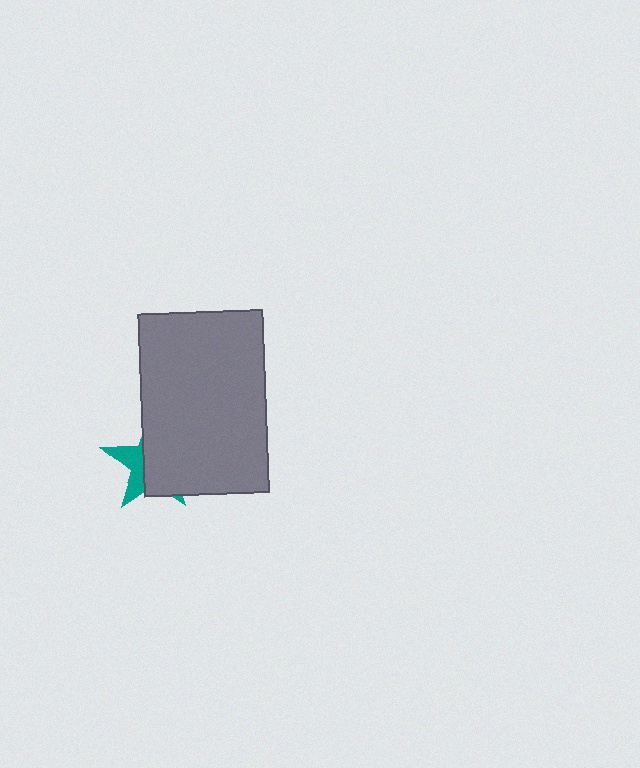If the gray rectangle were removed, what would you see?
You would see the complete teal star.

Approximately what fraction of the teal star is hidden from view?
Roughly 66% of the teal star is hidden behind the gray rectangle.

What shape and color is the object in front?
The object in front is a gray rectangle.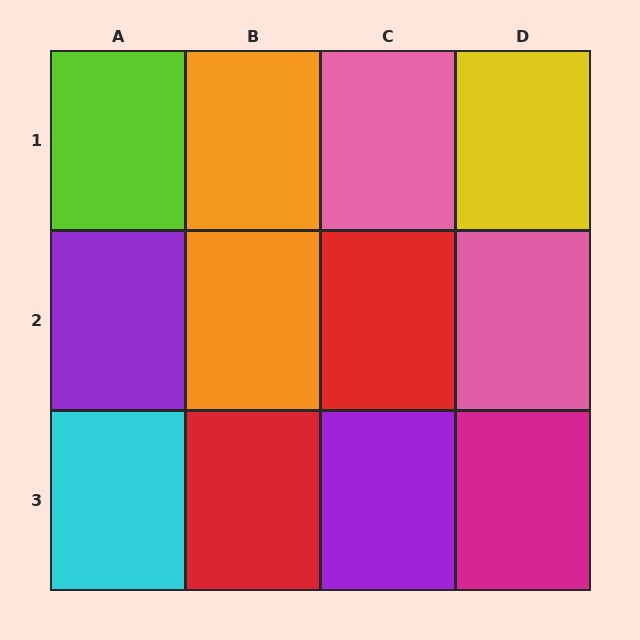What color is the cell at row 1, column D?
Yellow.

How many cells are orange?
2 cells are orange.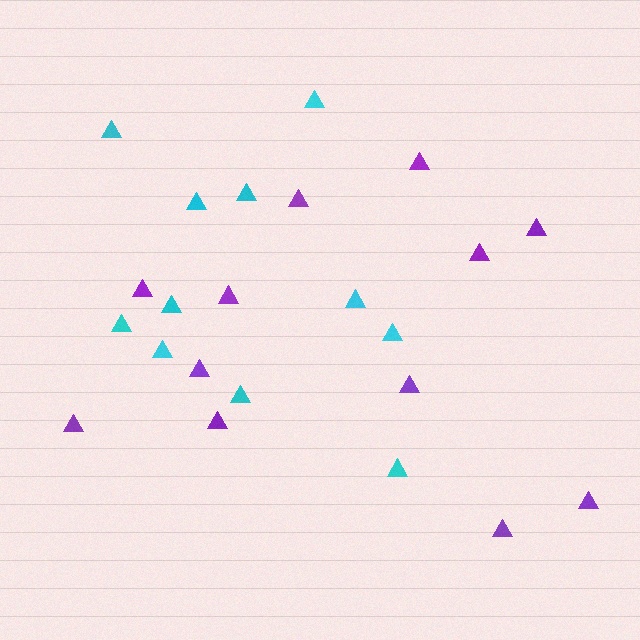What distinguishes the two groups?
There are 2 groups: one group of purple triangles (12) and one group of cyan triangles (11).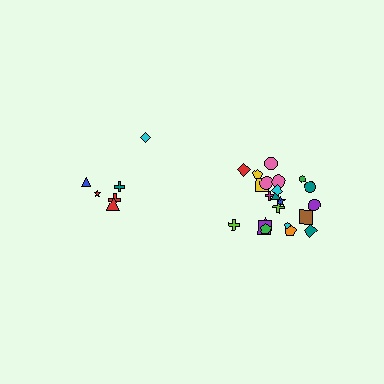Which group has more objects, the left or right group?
The right group.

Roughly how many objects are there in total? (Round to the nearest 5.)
Roughly 30 objects in total.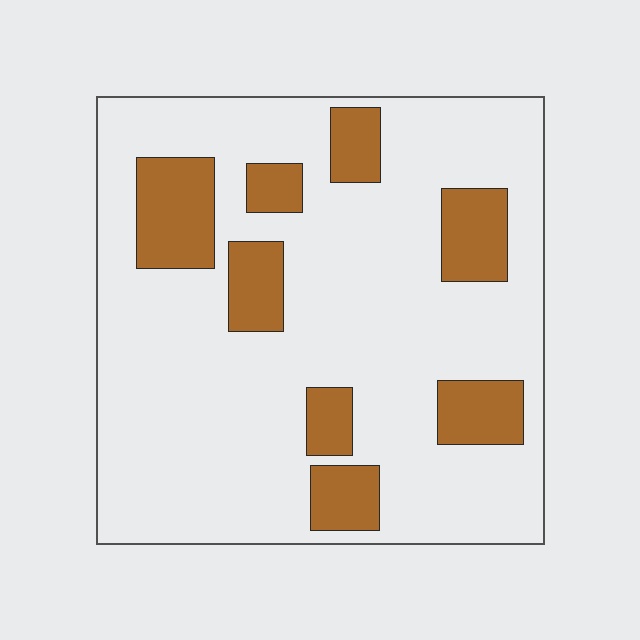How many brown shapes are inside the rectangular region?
8.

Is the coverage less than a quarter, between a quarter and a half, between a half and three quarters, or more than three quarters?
Less than a quarter.